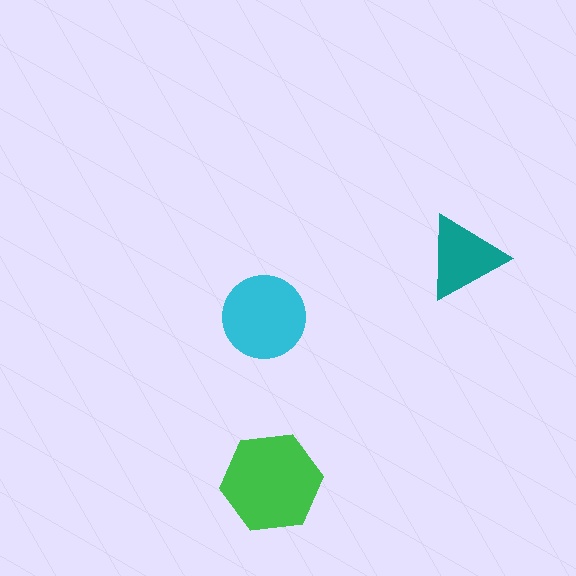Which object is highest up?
The teal triangle is topmost.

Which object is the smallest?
The teal triangle.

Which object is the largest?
The green hexagon.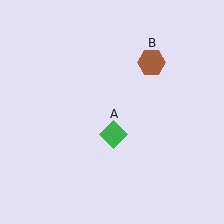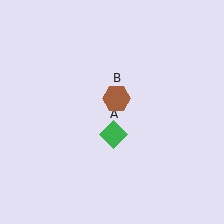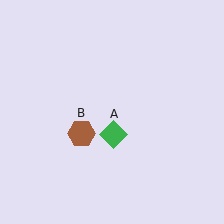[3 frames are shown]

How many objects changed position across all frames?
1 object changed position: brown hexagon (object B).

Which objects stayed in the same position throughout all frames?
Green diamond (object A) remained stationary.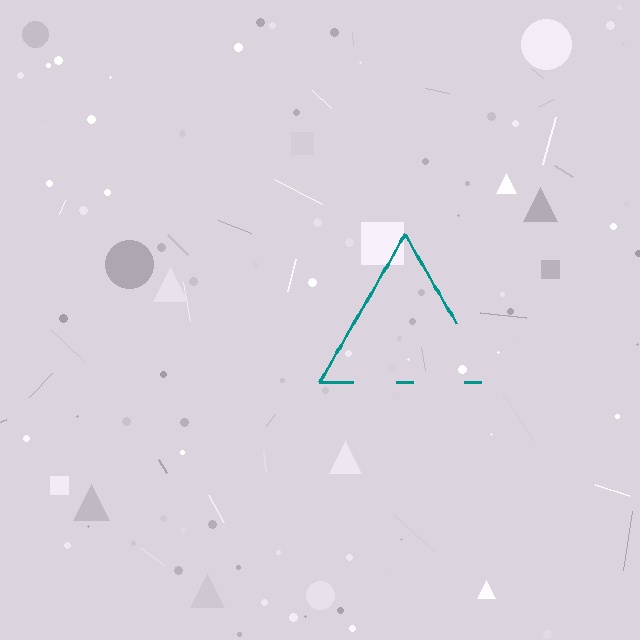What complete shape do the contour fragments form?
The contour fragments form a triangle.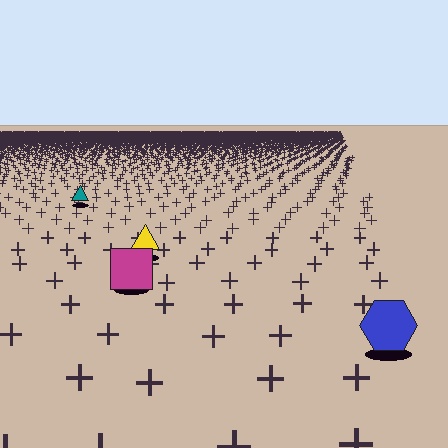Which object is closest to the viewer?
The blue hexagon is closest. The texture marks near it are larger and more spread out.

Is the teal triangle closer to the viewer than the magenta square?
No. The magenta square is closer — you can tell from the texture gradient: the ground texture is coarser near it.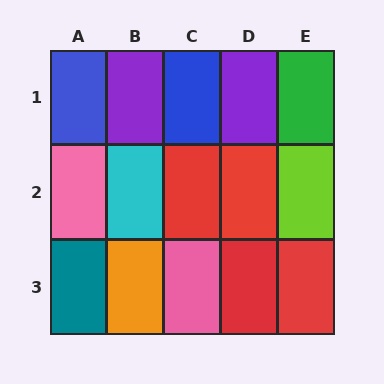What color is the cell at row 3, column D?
Red.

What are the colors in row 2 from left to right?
Pink, cyan, red, red, lime.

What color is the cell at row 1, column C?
Blue.